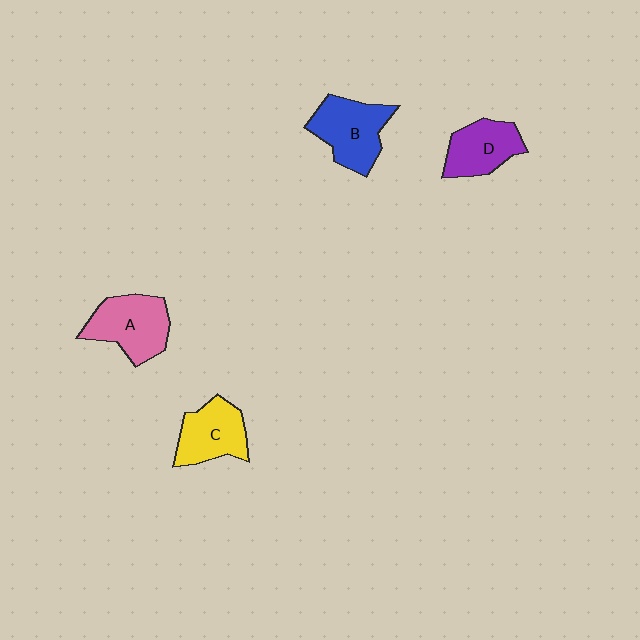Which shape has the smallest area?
Shape D (purple).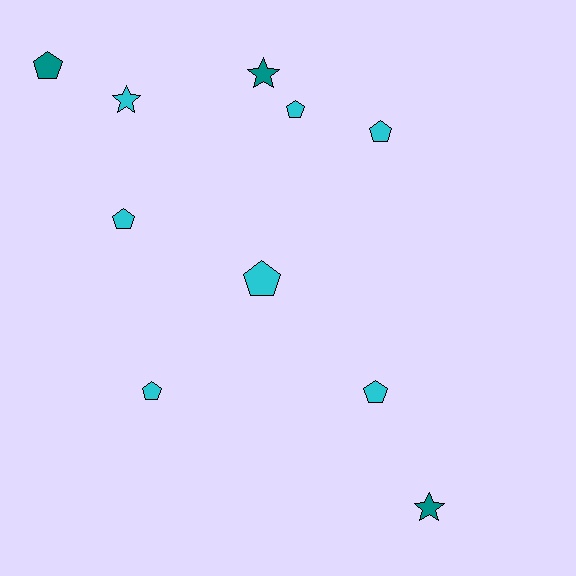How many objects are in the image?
There are 10 objects.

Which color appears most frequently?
Cyan, with 7 objects.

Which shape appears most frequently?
Pentagon, with 7 objects.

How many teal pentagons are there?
There is 1 teal pentagon.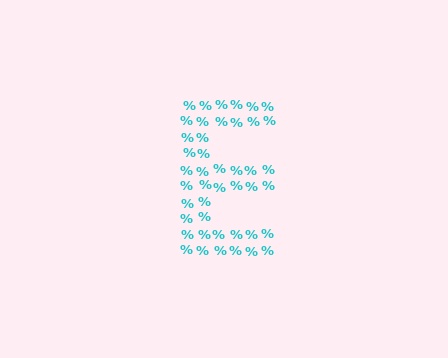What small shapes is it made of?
It is made of small percent signs.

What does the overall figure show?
The overall figure shows the letter E.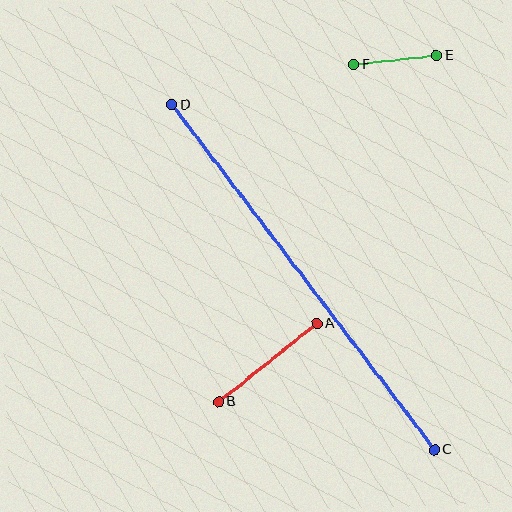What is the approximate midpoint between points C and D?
The midpoint is at approximately (303, 277) pixels.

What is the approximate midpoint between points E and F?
The midpoint is at approximately (395, 60) pixels.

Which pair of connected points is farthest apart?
Points C and D are farthest apart.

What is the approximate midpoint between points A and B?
The midpoint is at approximately (268, 363) pixels.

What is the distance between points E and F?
The distance is approximately 83 pixels.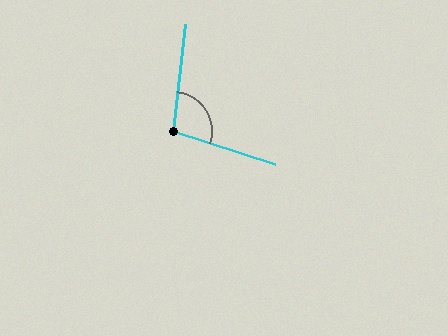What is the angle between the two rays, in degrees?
Approximately 101 degrees.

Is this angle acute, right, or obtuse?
It is obtuse.